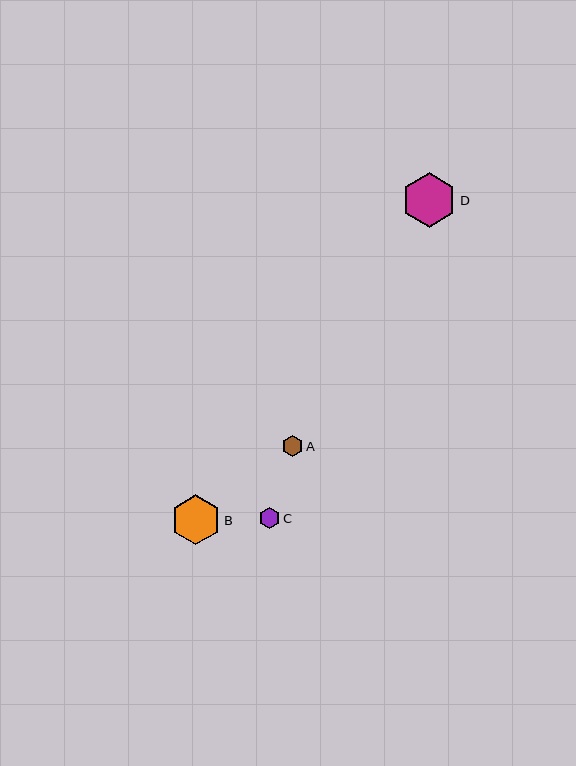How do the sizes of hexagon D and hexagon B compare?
Hexagon D and hexagon B are approximately the same size.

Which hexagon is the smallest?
Hexagon C is the smallest with a size of approximately 21 pixels.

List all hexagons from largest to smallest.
From largest to smallest: D, B, A, C.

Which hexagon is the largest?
Hexagon D is the largest with a size of approximately 54 pixels.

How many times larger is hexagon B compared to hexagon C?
Hexagon B is approximately 2.3 times the size of hexagon C.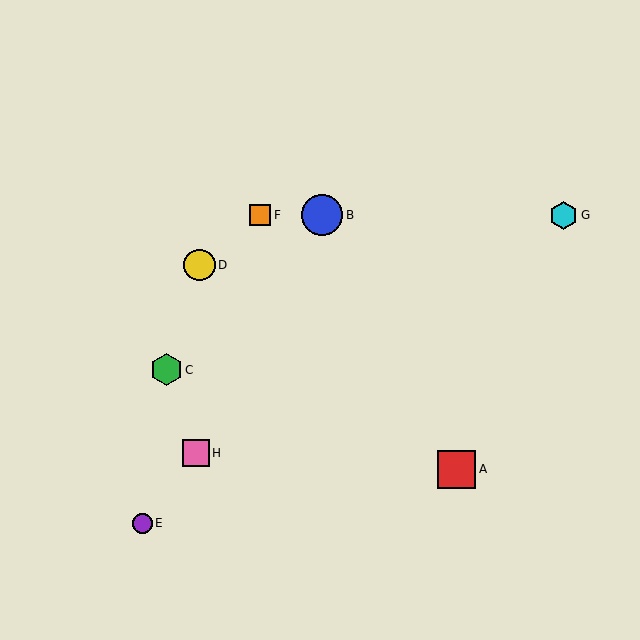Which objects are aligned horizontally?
Objects B, F, G are aligned horizontally.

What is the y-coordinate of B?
Object B is at y≈215.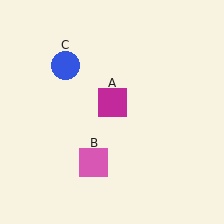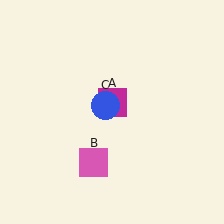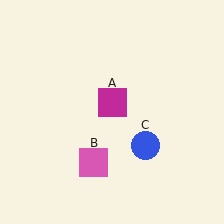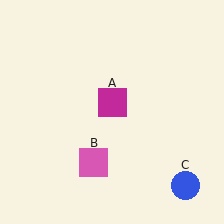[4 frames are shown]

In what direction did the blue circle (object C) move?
The blue circle (object C) moved down and to the right.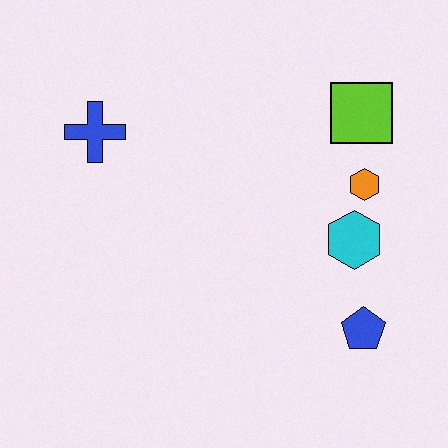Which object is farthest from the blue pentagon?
The blue cross is farthest from the blue pentagon.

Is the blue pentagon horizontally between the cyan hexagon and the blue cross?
No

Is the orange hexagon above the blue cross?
No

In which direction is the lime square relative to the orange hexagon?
The lime square is above the orange hexagon.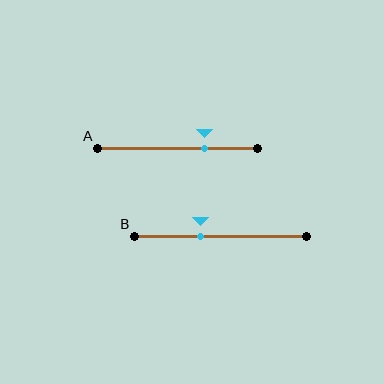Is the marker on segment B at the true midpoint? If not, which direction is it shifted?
No, the marker on segment B is shifted to the left by about 12% of the segment length.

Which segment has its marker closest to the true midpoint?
Segment B has its marker closest to the true midpoint.